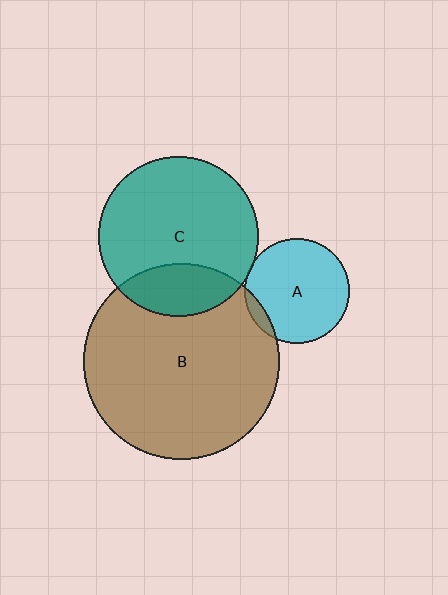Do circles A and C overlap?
Yes.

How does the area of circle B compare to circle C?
Approximately 1.5 times.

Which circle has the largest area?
Circle B (brown).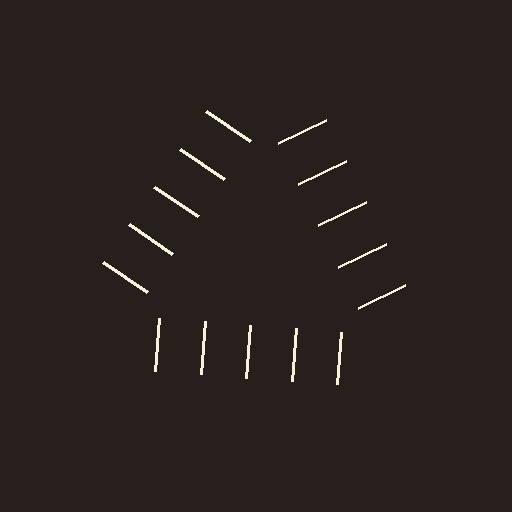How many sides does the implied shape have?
3 sides — the line-ends trace a triangle.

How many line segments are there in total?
15 — 5 along each of the 3 edges.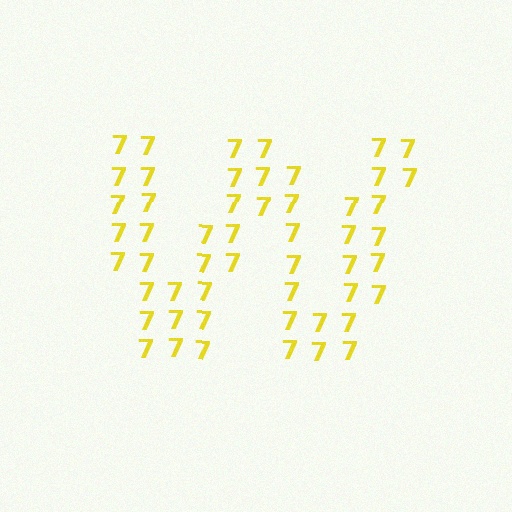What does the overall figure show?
The overall figure shows the letter W.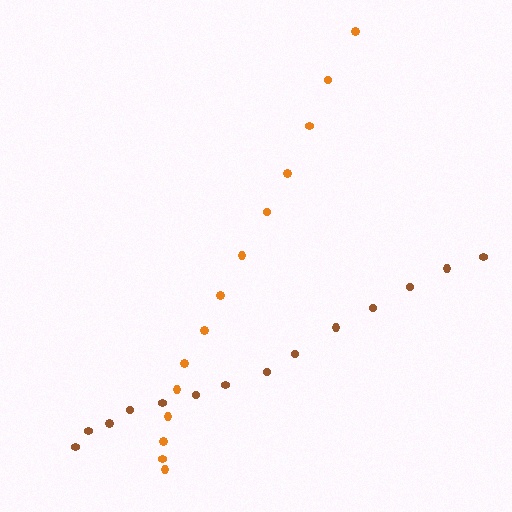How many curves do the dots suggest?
There are 2 distinct paths.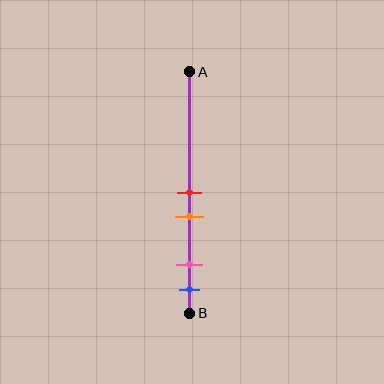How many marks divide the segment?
There are 4 marks dividing the segment.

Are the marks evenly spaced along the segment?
No, the marks are not evenly spaced.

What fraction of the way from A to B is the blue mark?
The blue mark is approximately 90% (0.9) of the way from A to B.